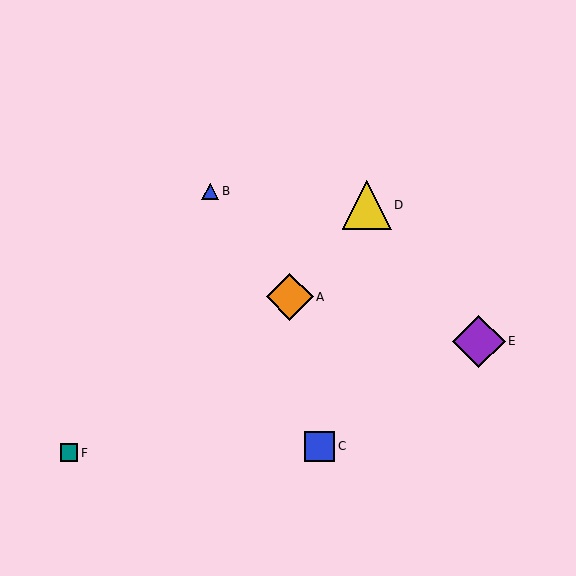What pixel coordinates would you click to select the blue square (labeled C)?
Click at (320, 446) to select the blue square C.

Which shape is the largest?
The purple diamond (labeled E) is the largest.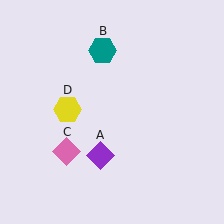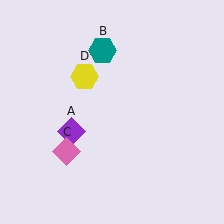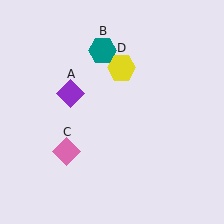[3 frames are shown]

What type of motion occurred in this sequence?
The purple diamond (object A), yellow hexagon (object D) rotated clockwise around the center of the scene.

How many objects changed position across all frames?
2 objects changed position: purple diamond (object A), yellow hexagon (object D).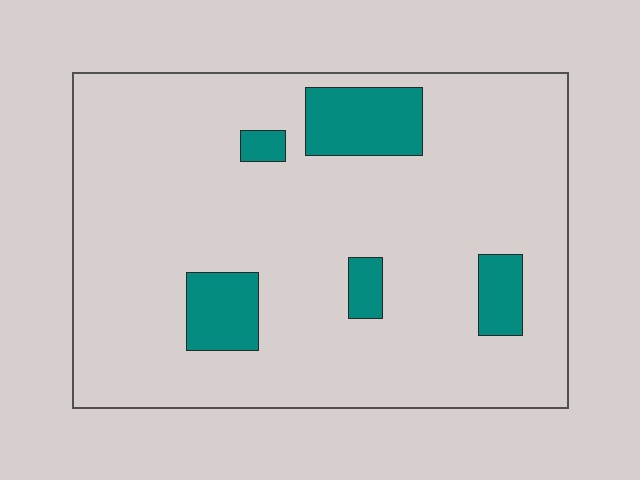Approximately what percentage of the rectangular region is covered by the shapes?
Approximately 15%.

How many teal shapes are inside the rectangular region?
5.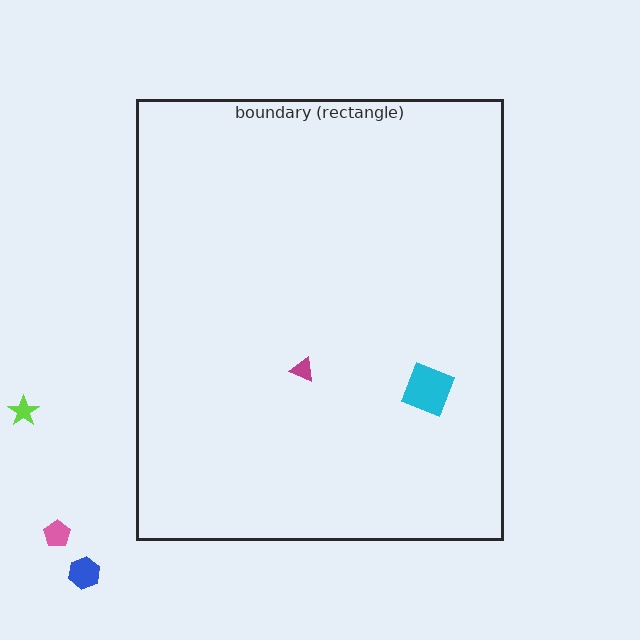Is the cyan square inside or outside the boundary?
Inside.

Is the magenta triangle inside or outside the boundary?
Inside.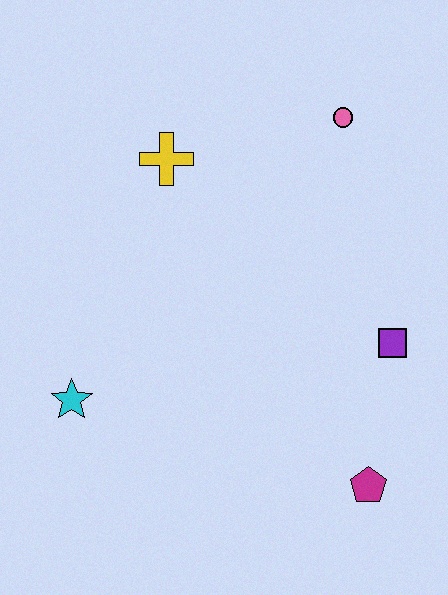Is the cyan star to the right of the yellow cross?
No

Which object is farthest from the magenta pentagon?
The yellow cross is farthest from the magenta pentagon.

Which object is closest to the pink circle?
The yellow cross is closest to the pink circle.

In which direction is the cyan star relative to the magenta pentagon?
The cyan star is to the left of the magenta pentagon.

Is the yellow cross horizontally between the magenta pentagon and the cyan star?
Yes